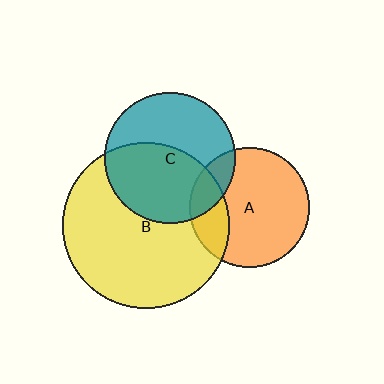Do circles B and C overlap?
Yes.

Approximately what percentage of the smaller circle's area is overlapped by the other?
Approximately 50%.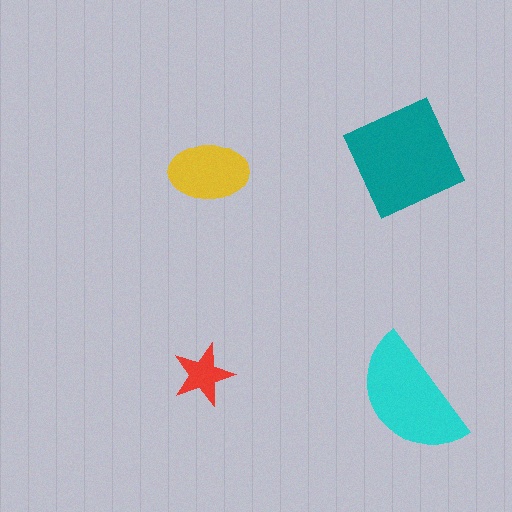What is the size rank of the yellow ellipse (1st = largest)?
3rd.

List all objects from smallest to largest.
The red star, the yellow ellipse, the cyan semicircle, the teal square.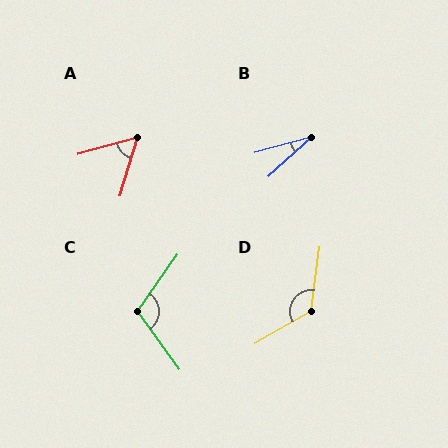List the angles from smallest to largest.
B (27°), A (58°), C (109°), D (127°).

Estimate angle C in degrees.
Approximately 109 degrees.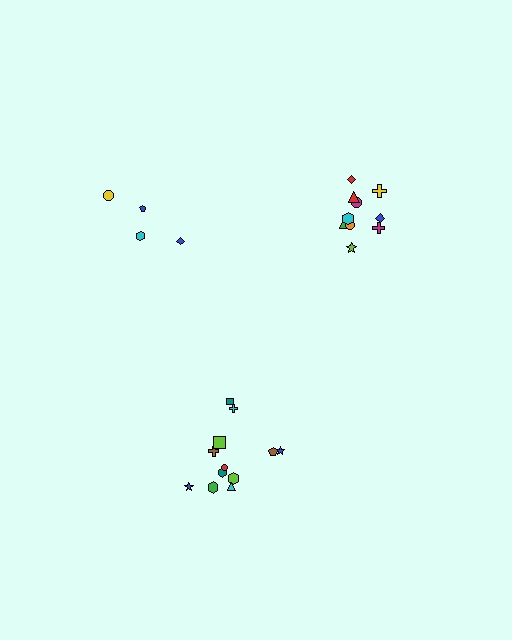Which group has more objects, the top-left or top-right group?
The top-right group.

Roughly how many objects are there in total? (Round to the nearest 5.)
Roughly 25 objects in total.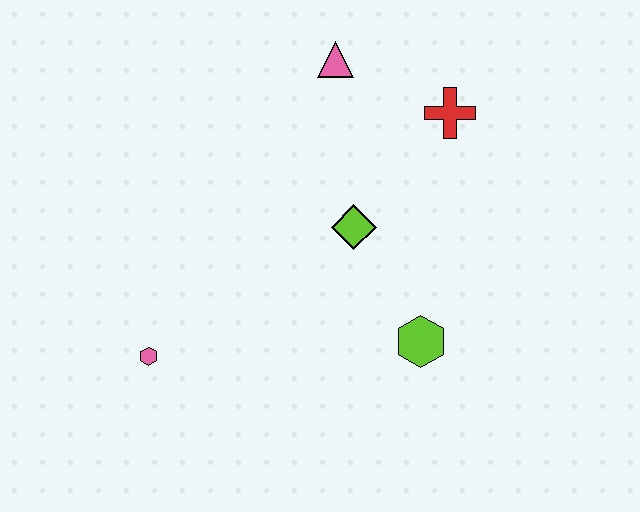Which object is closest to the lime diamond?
The lime hexagon is closest to the lime diamond.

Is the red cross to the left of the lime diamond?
No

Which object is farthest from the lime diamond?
The pink hexagon is farthest from the lime diamond.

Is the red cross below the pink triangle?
Yes